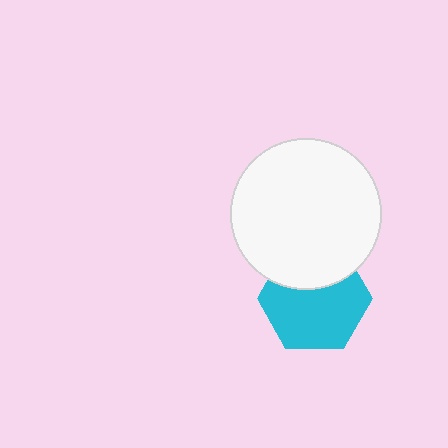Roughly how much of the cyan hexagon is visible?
Most of it is visible (roughly 67%).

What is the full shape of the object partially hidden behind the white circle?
The partially hidden object is a cyan hexagon.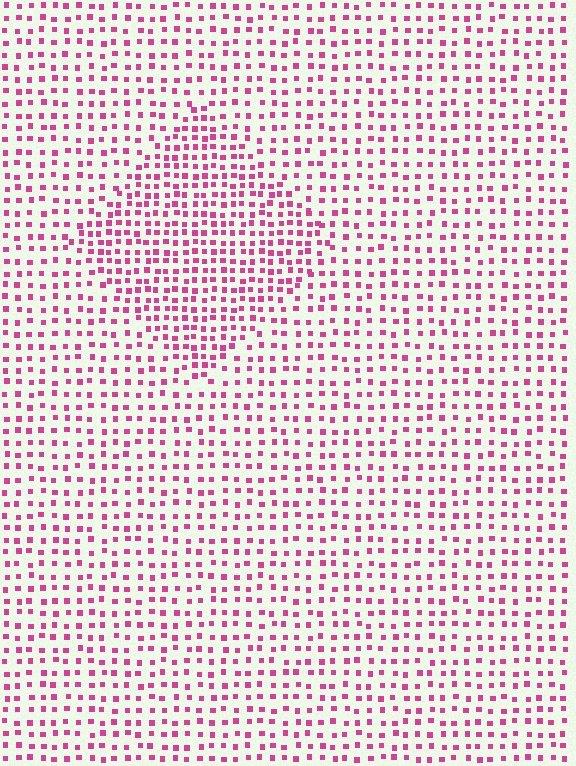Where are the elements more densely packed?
The elements are more densely packed inside the diamond boundary.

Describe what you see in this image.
The image contains small magenta elements arranged at two different densities. A diamond-shaped region is visible where the elements are more densely packed than the surrounding area.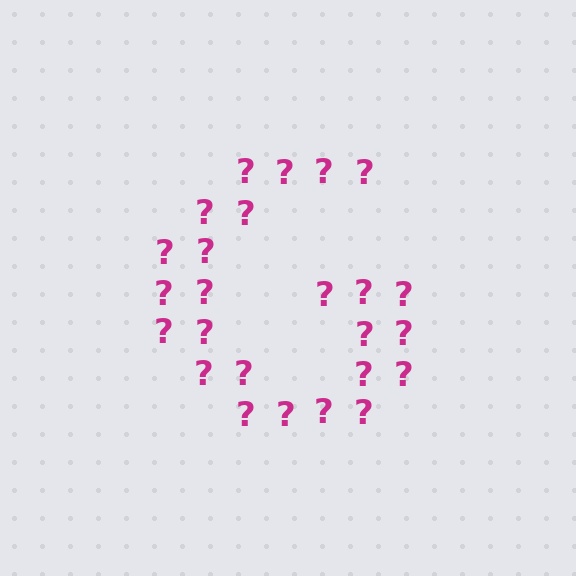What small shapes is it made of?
It is made of small question marks.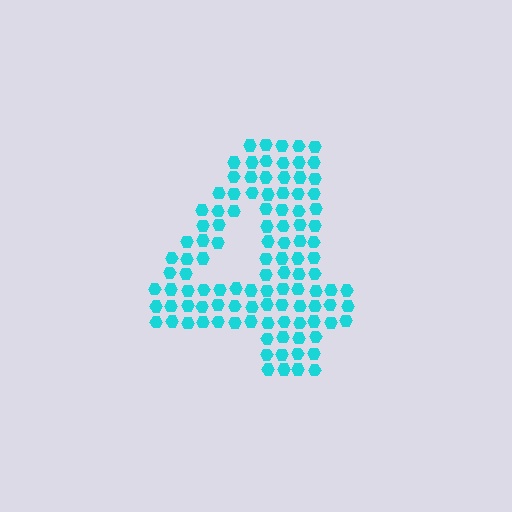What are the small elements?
The small elements are hexagons.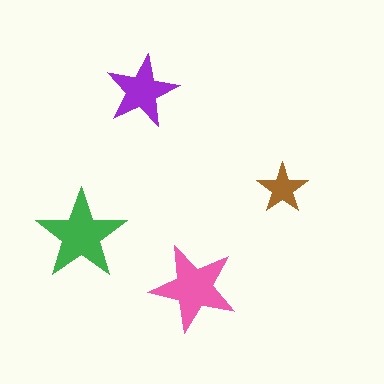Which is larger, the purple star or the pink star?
The pink one.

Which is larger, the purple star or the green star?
The green one.